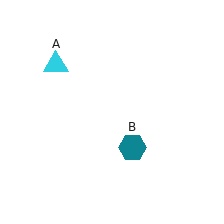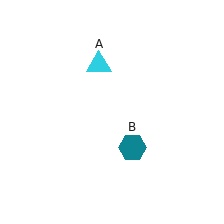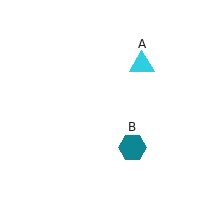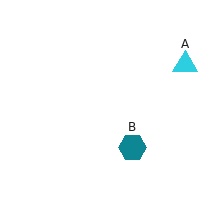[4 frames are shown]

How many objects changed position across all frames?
1 object changed position: cyan triangle (object A).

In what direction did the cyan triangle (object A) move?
The cyan triangle (object A) moved right.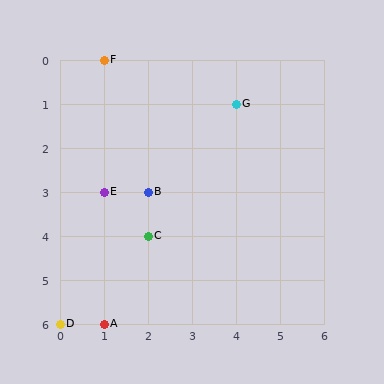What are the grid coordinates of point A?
Point A is at grid coordinates (1, 6).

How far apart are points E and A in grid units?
Points E and A are 3 rows apart.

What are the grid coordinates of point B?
Point B is at grid coordinates (2, 3).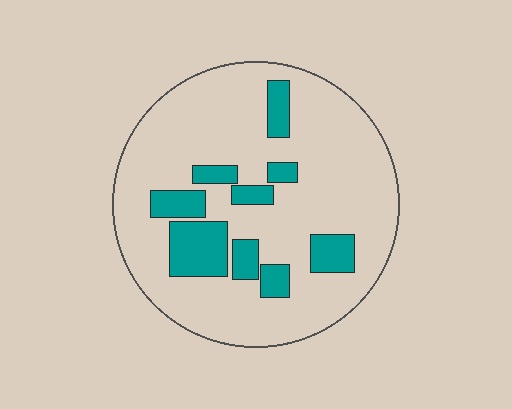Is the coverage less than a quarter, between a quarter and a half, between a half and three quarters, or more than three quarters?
Less than a quarter.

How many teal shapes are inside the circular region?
9.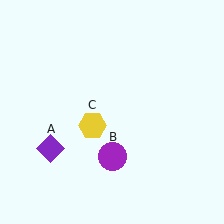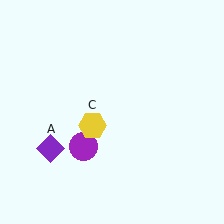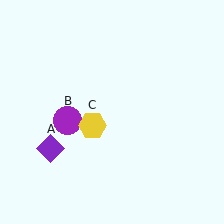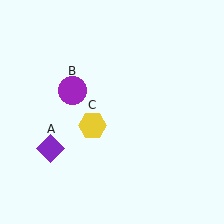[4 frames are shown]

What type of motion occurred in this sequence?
The purple circle (object B) rotated clockwise around the center of the scene.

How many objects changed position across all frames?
1 object changed position: purple circle (object B).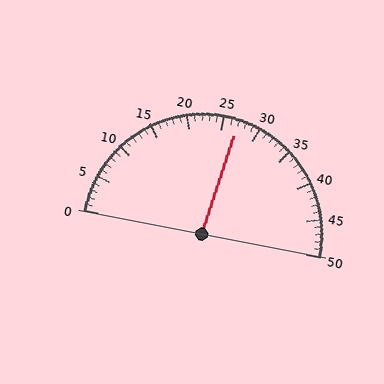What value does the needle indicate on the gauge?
The needle indicates approximately 27.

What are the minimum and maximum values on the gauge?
The gauge ranges from 0 to 50.